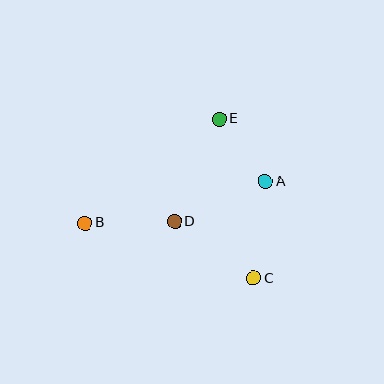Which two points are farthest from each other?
Points A and B are farthest from each other.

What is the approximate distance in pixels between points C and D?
The distance between C and D is approximately 97 pixels.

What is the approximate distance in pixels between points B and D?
The distance between B and D is approximately 90 pixels.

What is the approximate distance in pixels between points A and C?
The distance between A and C is approximately 97 pixels.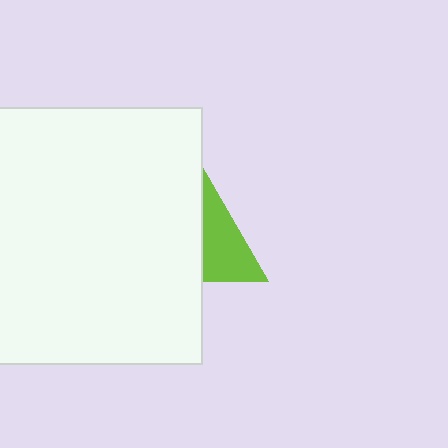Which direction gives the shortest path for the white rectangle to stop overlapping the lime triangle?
Moving left gives the shortest separation.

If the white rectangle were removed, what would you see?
You would see the complete lime triangle.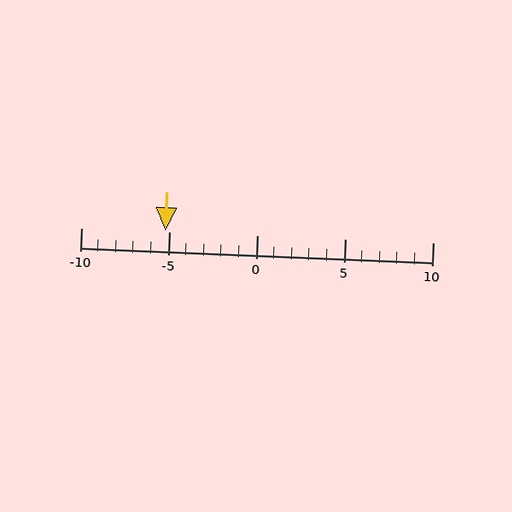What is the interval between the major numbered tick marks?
The major tick marks are spaced 5 units apart.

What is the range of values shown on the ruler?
The ruler shows values from -10 to 10.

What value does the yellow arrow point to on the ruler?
The yellow arrow points to approximately -5.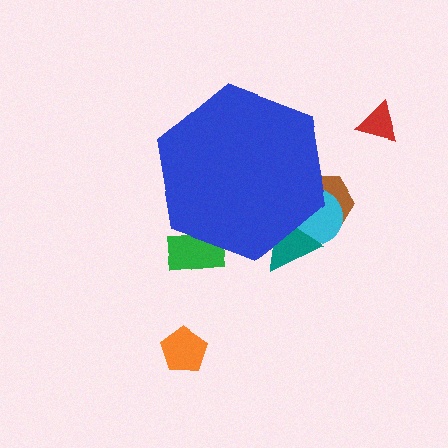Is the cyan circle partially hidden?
Yes, the cyan circle is partially hidden behind the blue hexagon.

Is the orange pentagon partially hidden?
No, the orange pentagon is fully visible.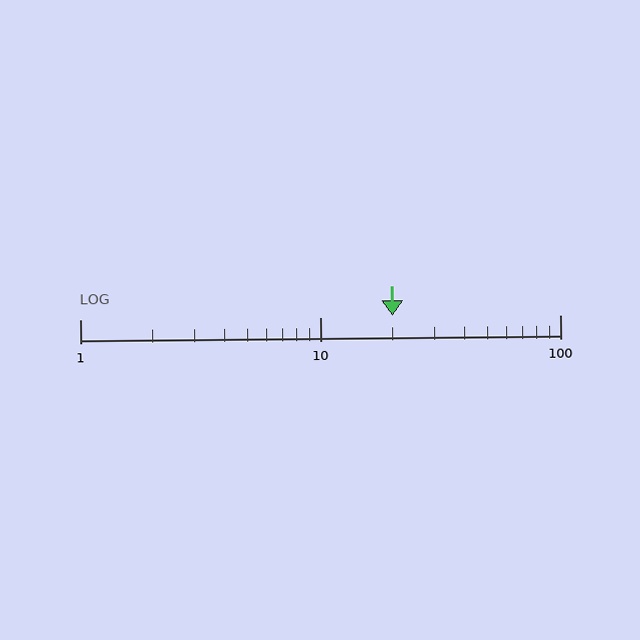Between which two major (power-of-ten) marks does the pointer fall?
The pointer is between 10 and 100.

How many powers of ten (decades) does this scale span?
The scale spans 2 decades, from 1 to 100.